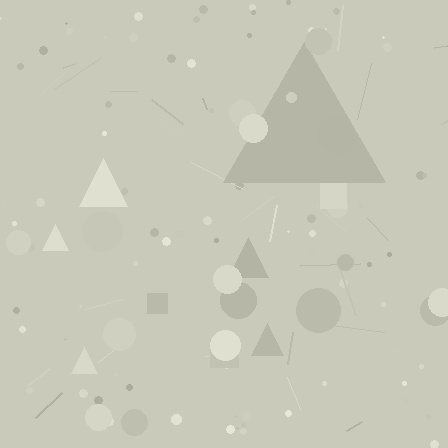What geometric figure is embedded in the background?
A triangle is embedded in the background.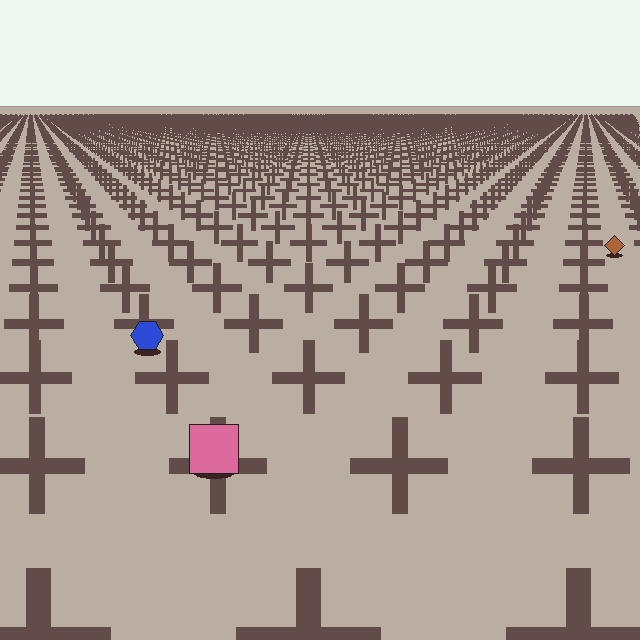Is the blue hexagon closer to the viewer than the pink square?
No. The pink square is closer — you can tell from the texture gradient: the ground texture is coarser near it.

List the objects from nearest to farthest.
From nearest to farthest: the pink square, the blue hexagon, the brown diamond.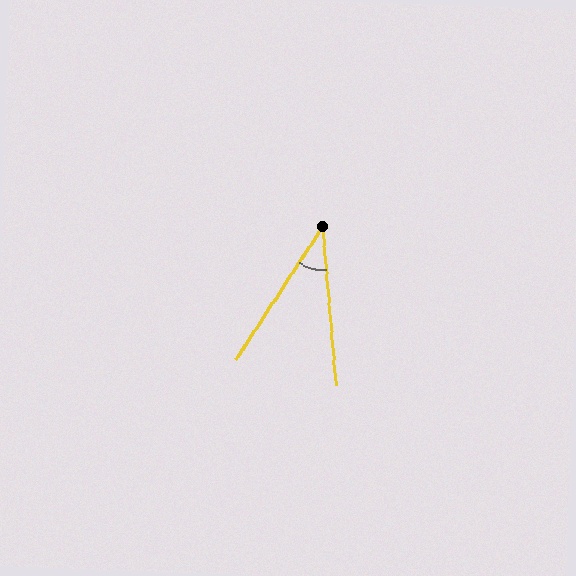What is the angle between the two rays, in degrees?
Approximately 38 degrees.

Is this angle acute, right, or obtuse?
It is acute.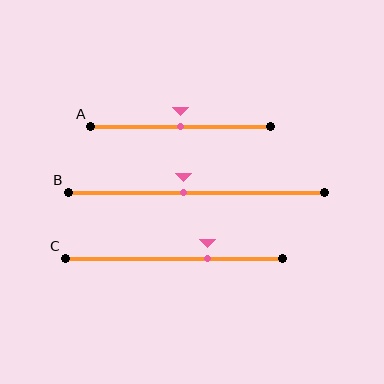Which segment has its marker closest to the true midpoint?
Segment A has its marker closest to the true midpoint.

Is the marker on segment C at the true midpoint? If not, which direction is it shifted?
No, the marker on segment C is shifted to the right by about 15% of the segment length.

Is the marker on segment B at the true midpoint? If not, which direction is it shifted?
No, the marker on segment B is shifted to the left by about 5% of the segment length.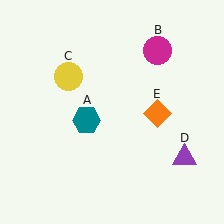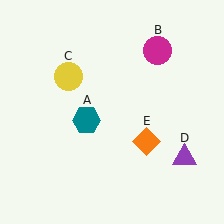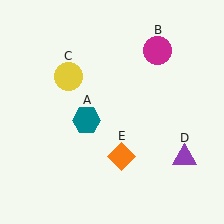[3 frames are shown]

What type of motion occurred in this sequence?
The orange diamond (object E) rotated clockwise around the center of the scene.